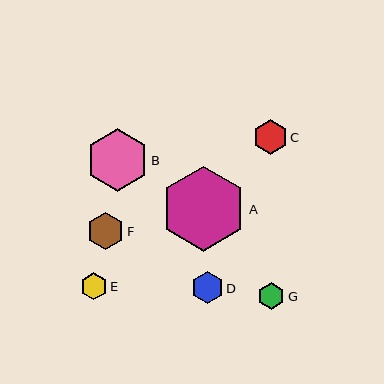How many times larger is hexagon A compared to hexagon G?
Hexagon A is approximately 3.1 times the size of hexagon G.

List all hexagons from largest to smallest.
From largest to smallest: A, B, F, C, D, G, E.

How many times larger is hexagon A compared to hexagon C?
Hexagon A is approximately 2.4 times the size of hexagon C.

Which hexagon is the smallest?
Hexagon E is the smallest with a size of approximately 27 pixels.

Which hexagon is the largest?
Hexagon A is the largest with a size of approximately 85 pixels.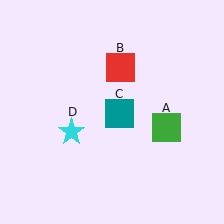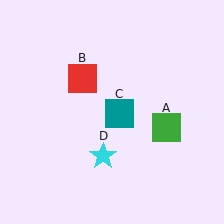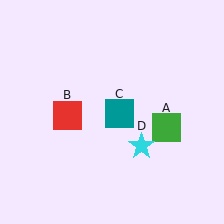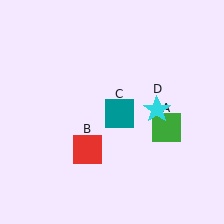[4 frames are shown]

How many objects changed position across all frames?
2 objects changed position: red square (object B), cyan star (object D).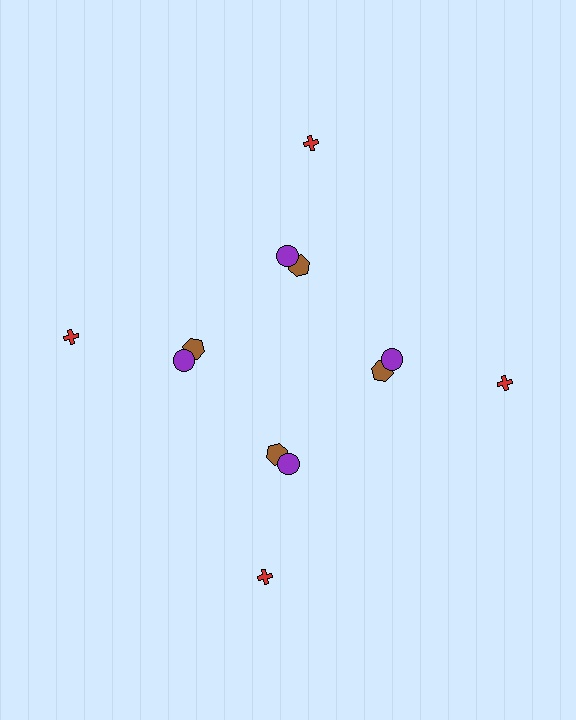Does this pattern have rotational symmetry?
Yes, this pattern has 4-fold rotational symmetry. It looks the same after rotating 90 degrees around the center.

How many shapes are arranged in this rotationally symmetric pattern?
There are 12 shapes, arranged in 4 groups of 3.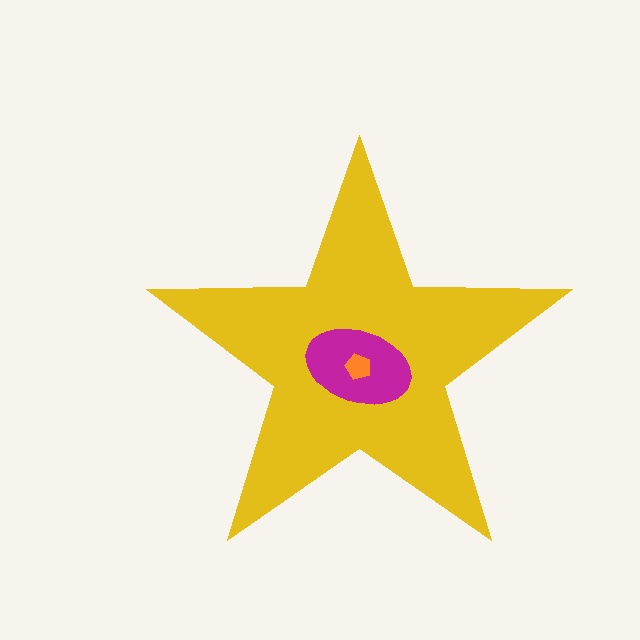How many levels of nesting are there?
3.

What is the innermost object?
The orange pentagon.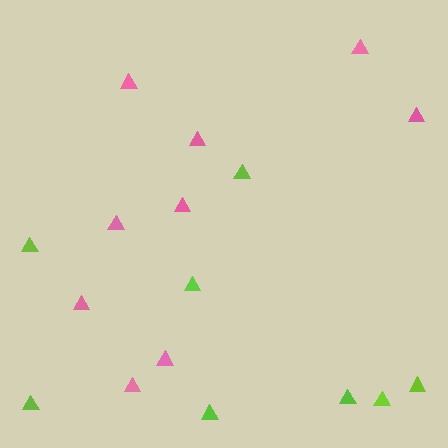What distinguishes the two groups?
There are 2 groups: one group of lime triangles (8) and one group of pink triangles (9).